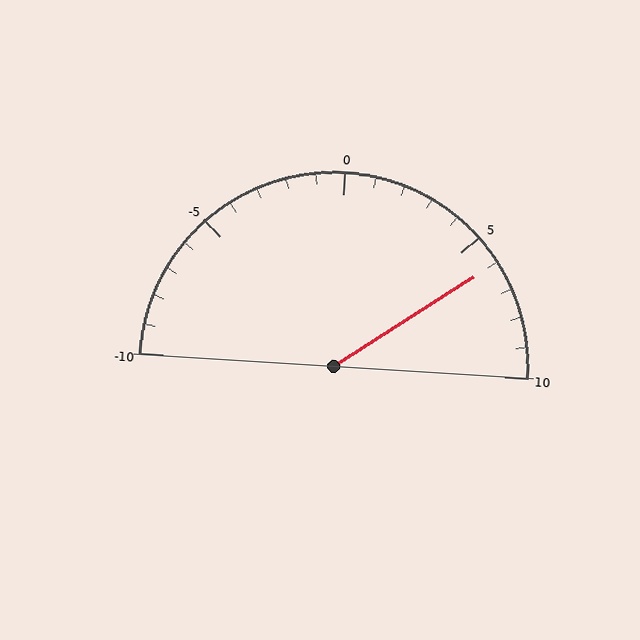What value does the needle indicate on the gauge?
The needle indicates approximately 6.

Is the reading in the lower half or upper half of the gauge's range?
The reading is in the upper half of the range (-10 to 10).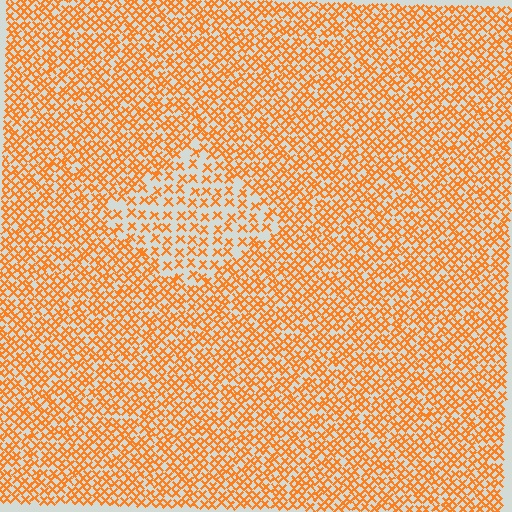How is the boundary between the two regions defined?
The boundary is defined by a change in element density (approximately 1.9x ratio). All elements are the same color, size, and shape.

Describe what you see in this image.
The image contains small orange elements arranged at two different densities. A diamond-shaped region is visible where the elements are less densely packed than the surrounding area.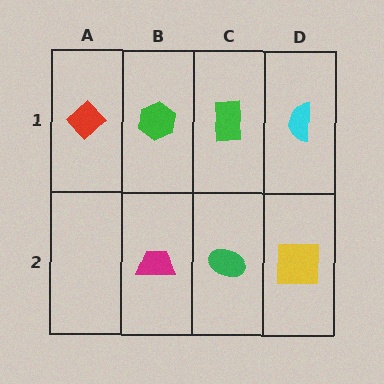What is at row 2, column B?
A magenta trapezoid.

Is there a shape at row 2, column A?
No, that cell is empty.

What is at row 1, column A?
A red diamond.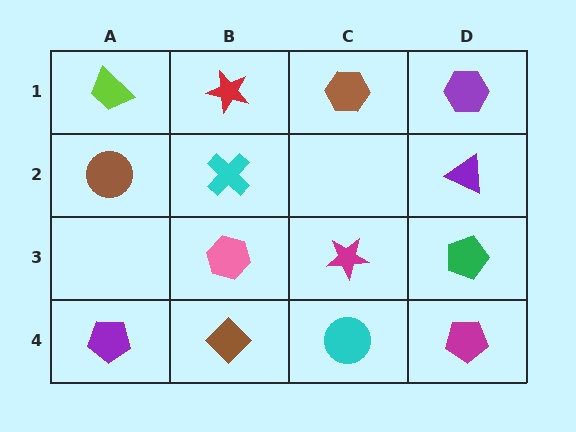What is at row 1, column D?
A purple hexagon.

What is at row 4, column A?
A purple pentagon.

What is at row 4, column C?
A cyan circle.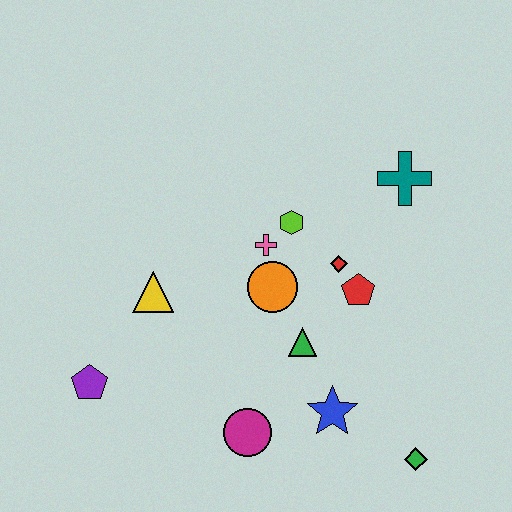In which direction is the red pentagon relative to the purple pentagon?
The red pentagon is to the right of the purple pentagon.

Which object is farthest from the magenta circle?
The teal cross is farthest from the magenta circle.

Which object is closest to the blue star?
The green triangle is closest to the blue star.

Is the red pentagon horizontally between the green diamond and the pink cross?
Yes